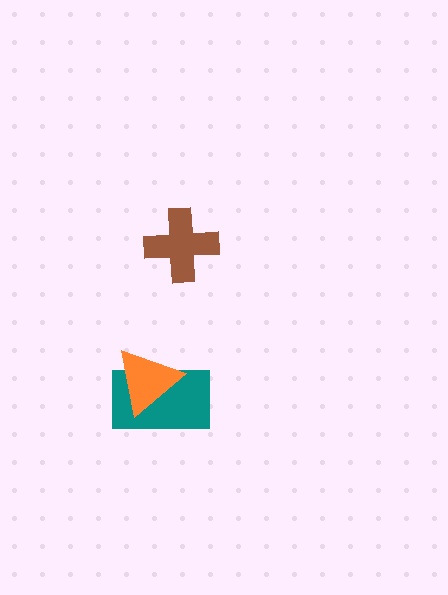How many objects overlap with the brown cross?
0 objects overlap with the brown cross.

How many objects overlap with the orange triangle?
1 object overlaps with the orange triangle.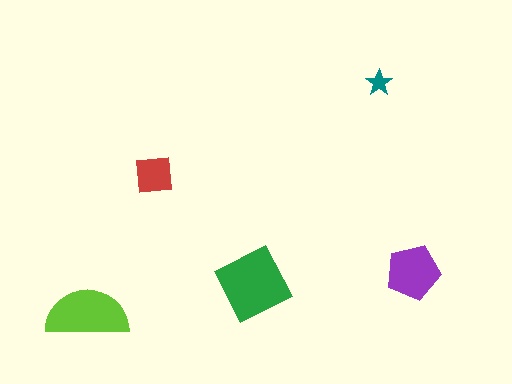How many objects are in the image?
There are 5 objects in the image.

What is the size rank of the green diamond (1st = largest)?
1st.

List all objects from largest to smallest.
The green diamond, the lime semicircle, the purple pentagon, the red square, the teal star.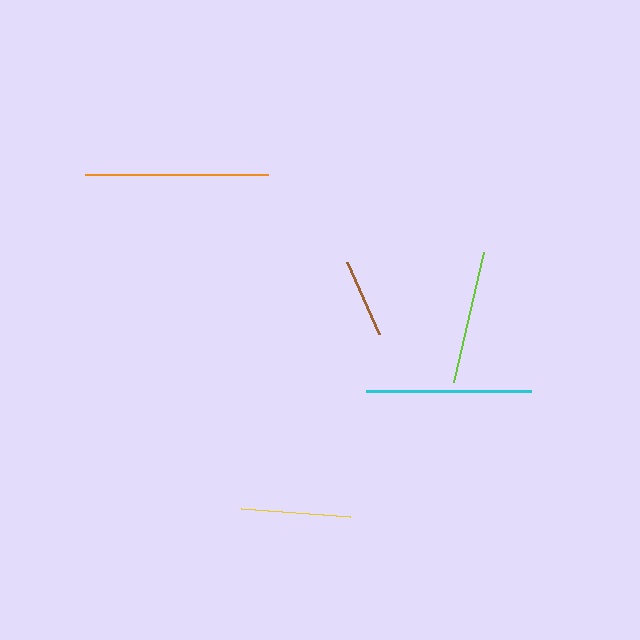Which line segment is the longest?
The orange line is the longest at approximately 183 pixels.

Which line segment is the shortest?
The brown line is the shortest at approximately 78 pixels.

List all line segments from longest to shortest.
From longest to shortest: orange, cyan, lime, yellow, brown.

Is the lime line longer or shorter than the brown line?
The lime line is longer than the brown line.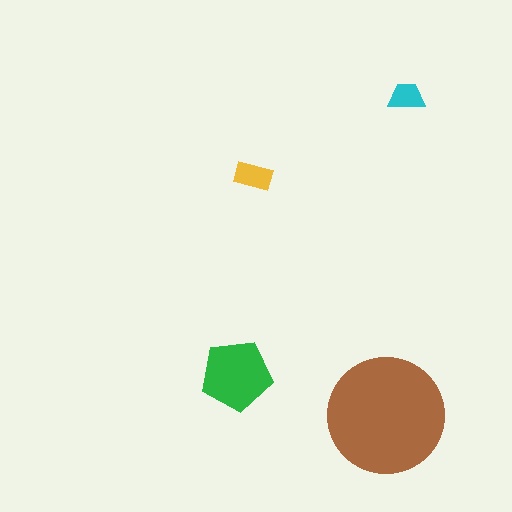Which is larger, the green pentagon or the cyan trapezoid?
The green pentagon.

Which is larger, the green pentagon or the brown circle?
The brown circle.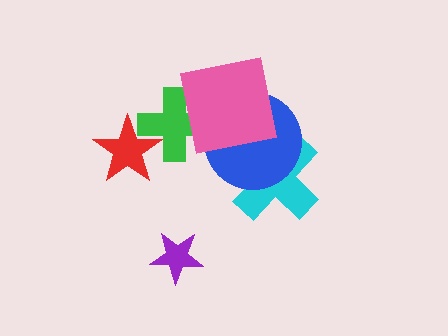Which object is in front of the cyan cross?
The blue circle is in front of the cyan cross.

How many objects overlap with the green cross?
2 objects overlap with the green cross.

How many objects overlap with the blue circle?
2 objects overlap with the blue circle.